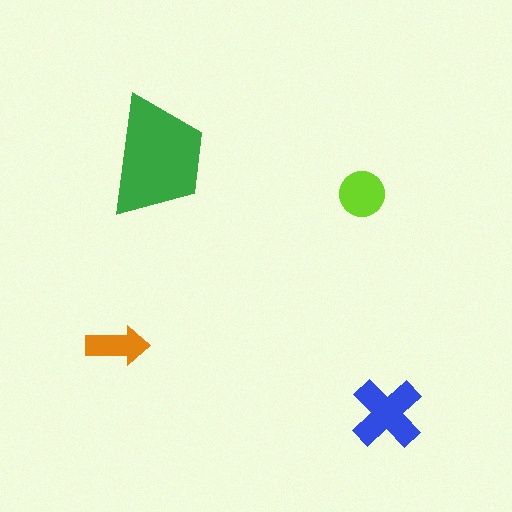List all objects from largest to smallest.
The green trapezoid, the blue cross, the lime circle, the orange arrow.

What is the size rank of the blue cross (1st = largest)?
2nd.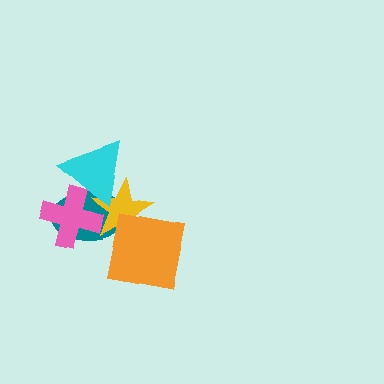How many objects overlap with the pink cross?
3 objects overlap with the pink cross.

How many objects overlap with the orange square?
2 objects overlap with the orange square.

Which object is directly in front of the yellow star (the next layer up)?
The cyan triangle is directly in front of the yellow star.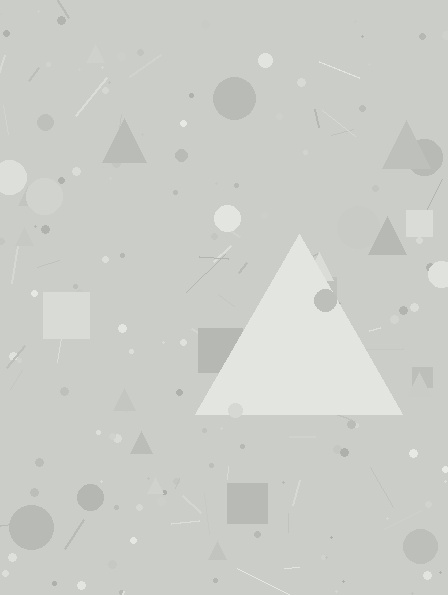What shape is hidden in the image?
A triangle is hidden in the image.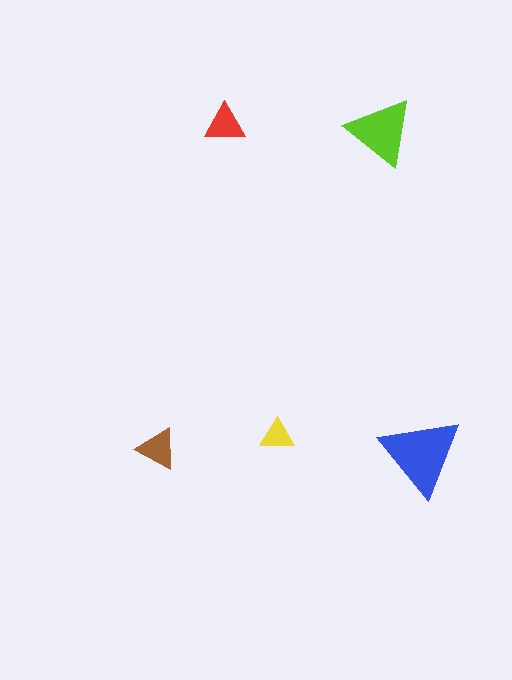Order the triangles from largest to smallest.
the blue one, the lime one, the brown one, the red one, the yellow one.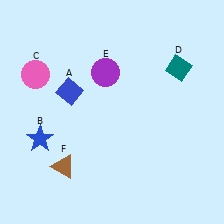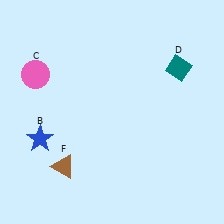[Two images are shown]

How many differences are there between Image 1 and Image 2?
There are 2 differences between the two images.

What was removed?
The blue diamond (A), the purple circle (E) were removed in Image 2.